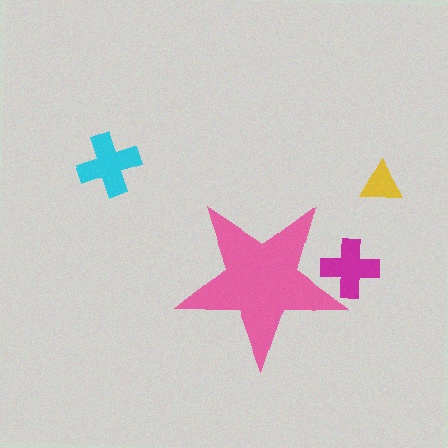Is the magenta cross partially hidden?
Yes, the magenta cross is partially hidden behind the pink star.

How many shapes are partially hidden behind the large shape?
1 shape is partially hidden.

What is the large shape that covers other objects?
A pink star.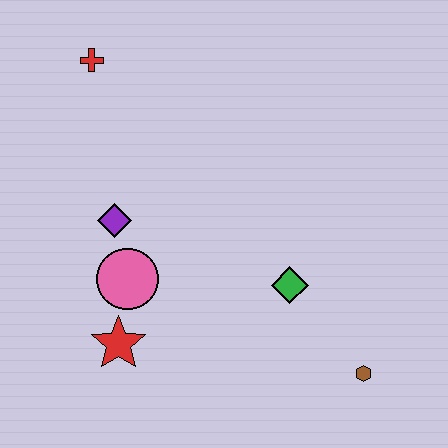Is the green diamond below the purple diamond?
Yes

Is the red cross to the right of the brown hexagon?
No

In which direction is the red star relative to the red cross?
The red star is below the red cross.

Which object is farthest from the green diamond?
The red cross is farthest from the green diamond.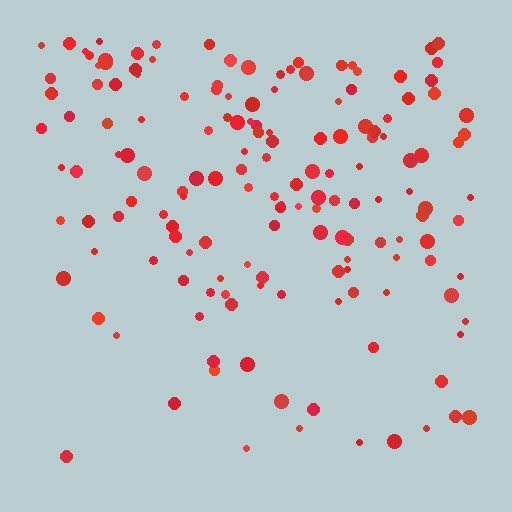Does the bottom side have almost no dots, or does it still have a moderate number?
Still a moderate number, just noticeably fewer than the top.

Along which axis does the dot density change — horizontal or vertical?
Vertical.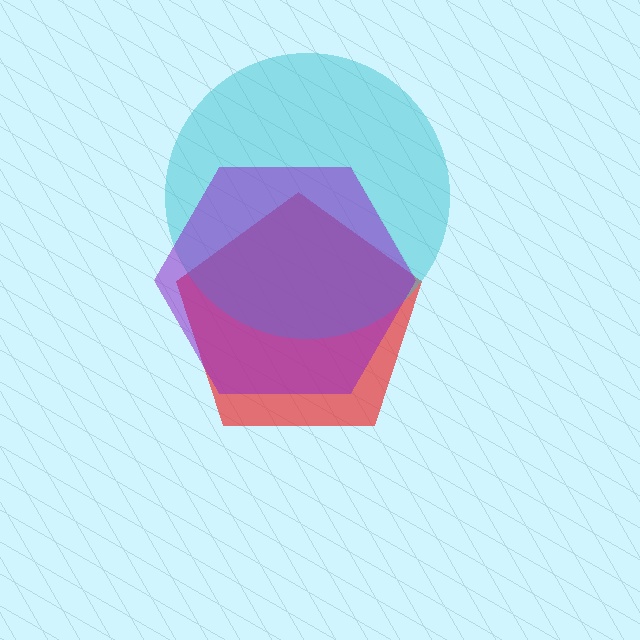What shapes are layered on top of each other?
The layered shapes are: a red pentagon, a cyan circle, a purple hexagon.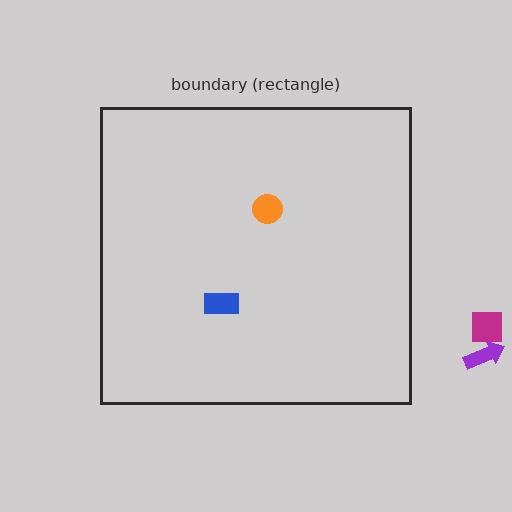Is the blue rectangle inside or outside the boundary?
Inside.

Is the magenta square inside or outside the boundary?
Outside.